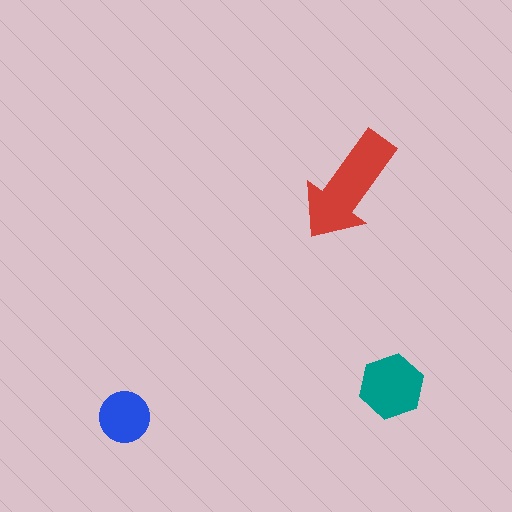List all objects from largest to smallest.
The red arrow, the teal hexagon, the blue circle.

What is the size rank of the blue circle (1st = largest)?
3rd.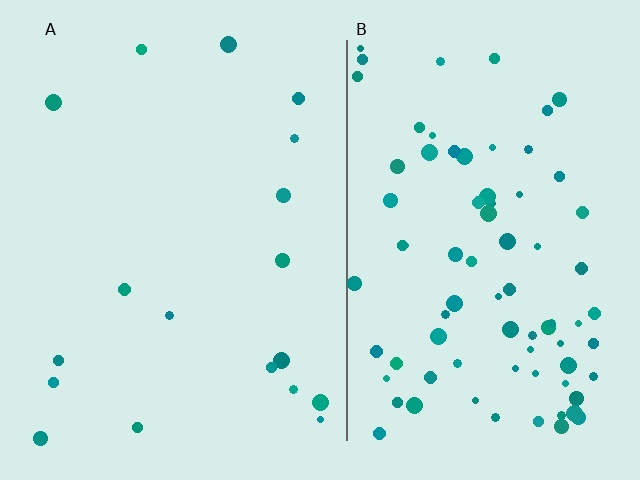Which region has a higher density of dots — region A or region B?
B (the right).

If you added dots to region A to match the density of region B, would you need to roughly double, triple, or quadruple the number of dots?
Approximately quadruple.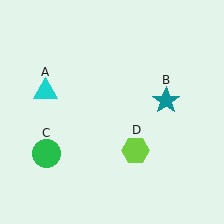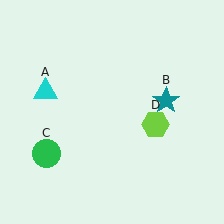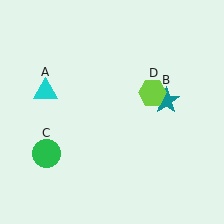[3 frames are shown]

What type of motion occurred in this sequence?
The lime hexagon (object D) rotated counterclockwise around the center of the scene.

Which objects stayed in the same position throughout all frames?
Cyan triangle (object A) and teal star (object B) and green circle (object C) remained stationary.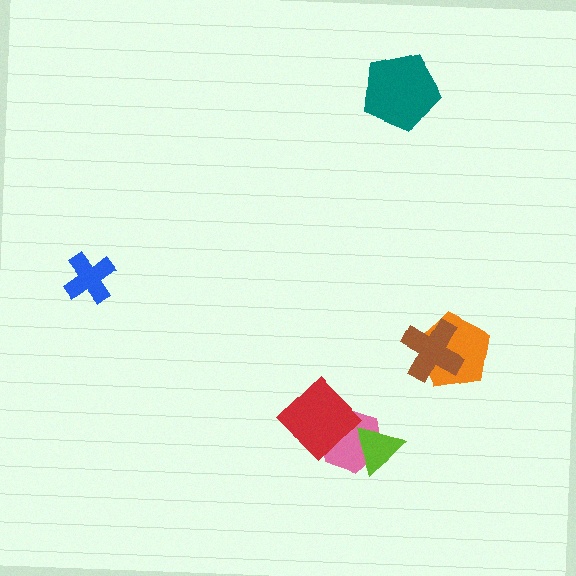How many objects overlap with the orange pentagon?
1 object overlaps with the orange pentagon.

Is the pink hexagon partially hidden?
Yes, it is partially covered by another shape.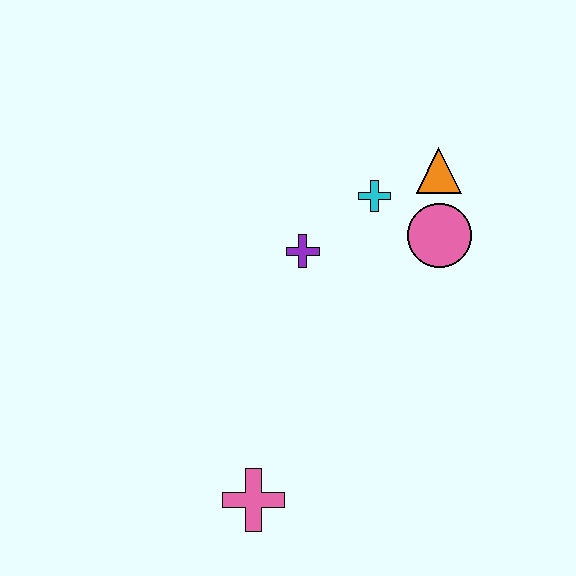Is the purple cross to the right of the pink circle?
No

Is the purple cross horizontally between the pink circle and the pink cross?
Yes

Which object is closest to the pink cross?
The purple cross is closest to the pink cross.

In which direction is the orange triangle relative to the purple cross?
The orange triangle is to the right of the purple cross.